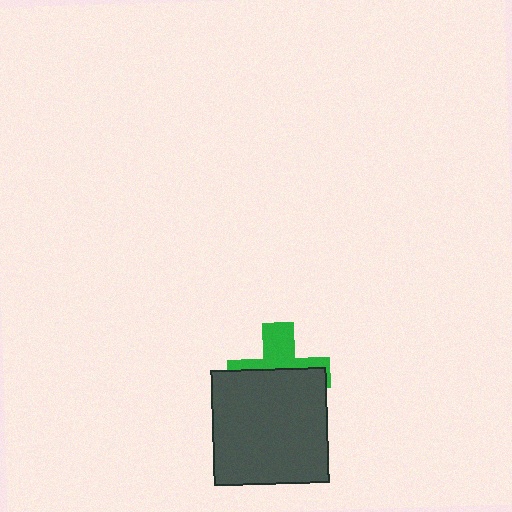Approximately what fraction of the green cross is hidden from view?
Roughly 58% of the green cross is hidden behind the dark gray square.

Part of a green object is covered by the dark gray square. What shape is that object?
It is a cross.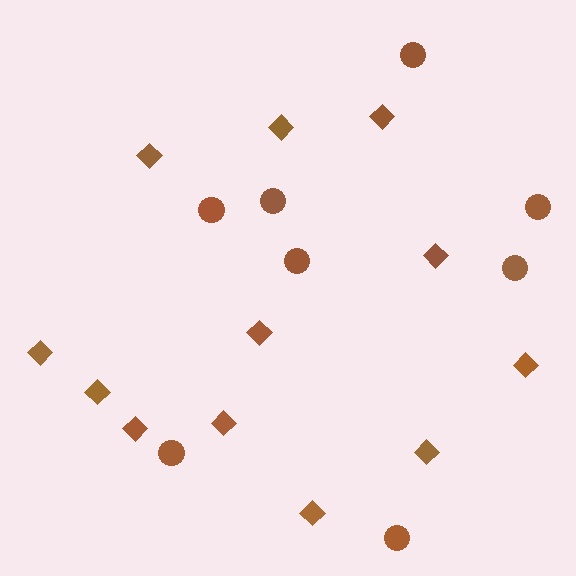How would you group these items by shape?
There are 2 groups: one group of diamonds (12) and one group of circles (8).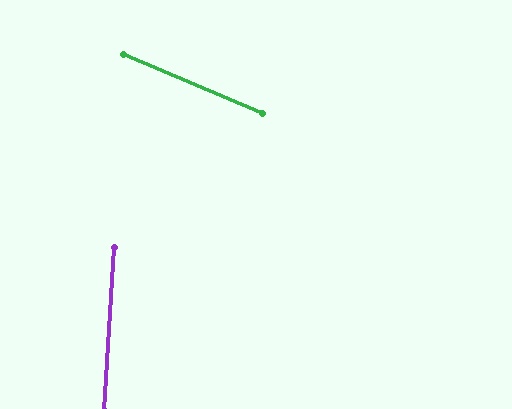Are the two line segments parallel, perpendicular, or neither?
Neither parallel nor perpendicular — they differ by about 70°.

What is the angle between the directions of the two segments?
Approximately 70 degrees.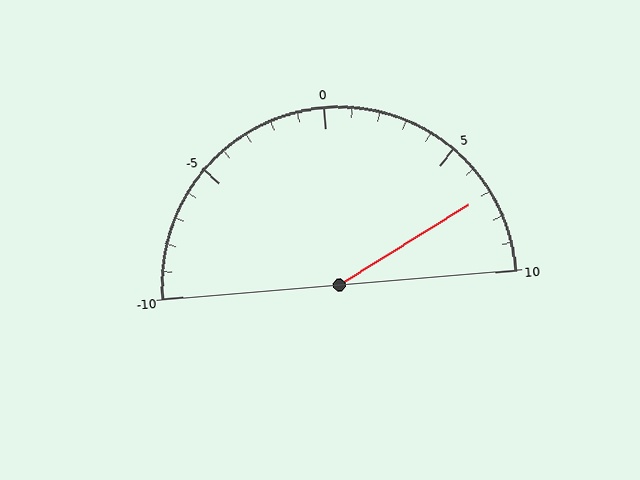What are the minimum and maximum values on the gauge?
The gauge ranges from -10 to 10.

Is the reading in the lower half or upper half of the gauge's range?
The reading is in the upper half of the range (-10 to 10).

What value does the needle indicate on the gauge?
The needle indicates approximately 7.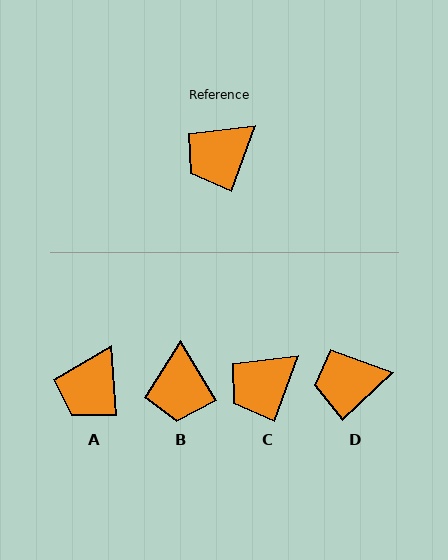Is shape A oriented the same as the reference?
No, it is off by about 24 degrees.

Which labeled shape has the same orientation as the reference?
C.